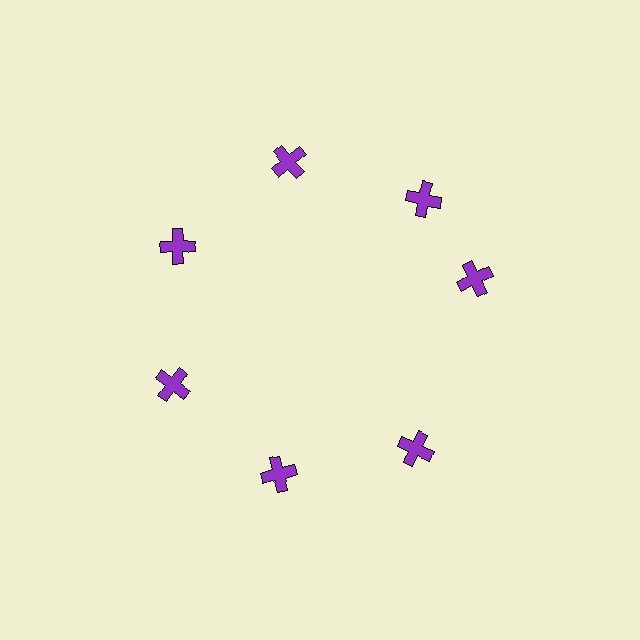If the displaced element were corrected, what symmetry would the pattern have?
It would have 7-fold rotational symmetry — the pattern would map onto itself every 51 degrees.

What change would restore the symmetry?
The symmetry would be restored by rotating it back into even spacing with its neighbors so that all 7 crosses sit at equal angles and equal distance from the center.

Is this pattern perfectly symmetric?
No. The 7 purple crosses are arranged in a ring, but one element near the 3 o'clock position is rotated out of alignment along the ring, breaking the 7-fold rotational symmetry.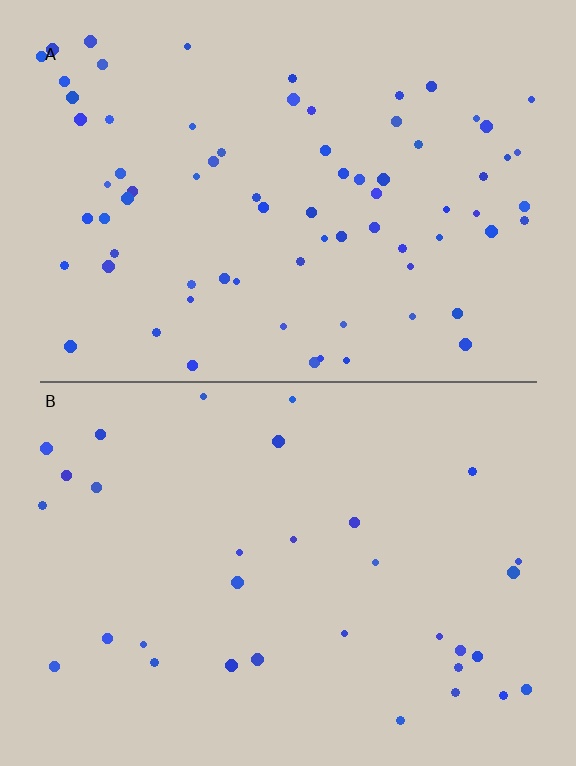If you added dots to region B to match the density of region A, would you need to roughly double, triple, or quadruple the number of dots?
Approximately double.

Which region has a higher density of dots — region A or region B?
A (the top).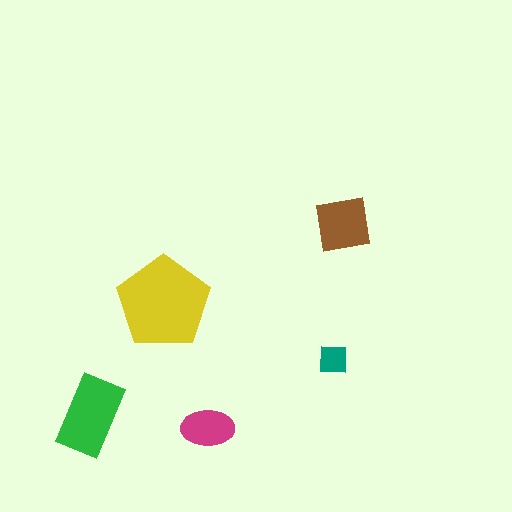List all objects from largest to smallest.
The yellow pentagon, the green rectangle, the brown square, the magenta ellipse, the teal square.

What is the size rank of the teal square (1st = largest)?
5th.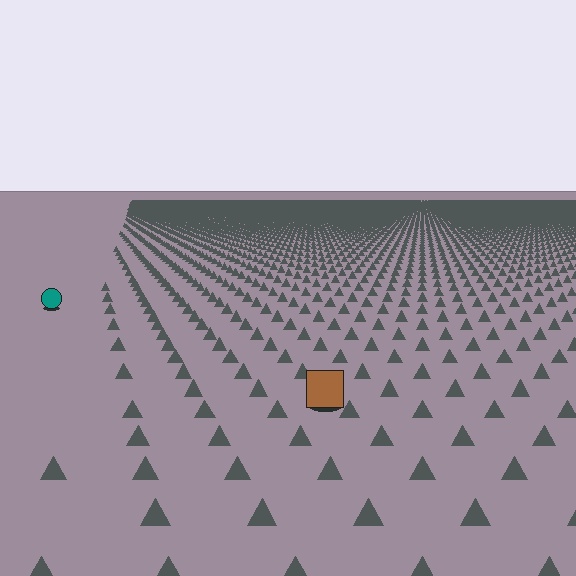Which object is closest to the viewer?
The brown square is closest. The texture marks near it are larger and more spread out.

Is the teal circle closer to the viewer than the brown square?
No. The brown square is closer — you can tell from the texture gradient: the ground texture is coarser near it.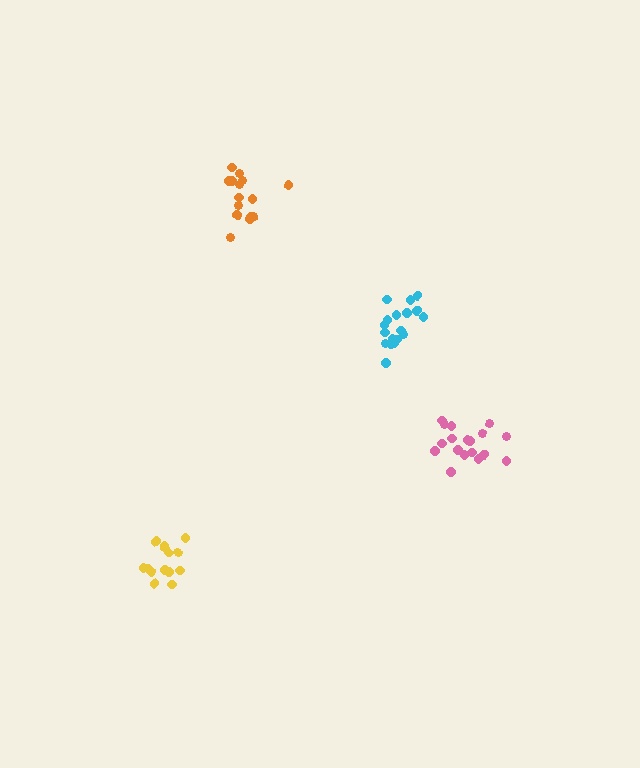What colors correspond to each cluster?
The clusters are colored: cyan, yellow, pink, orange.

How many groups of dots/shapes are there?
There are 4 groups.